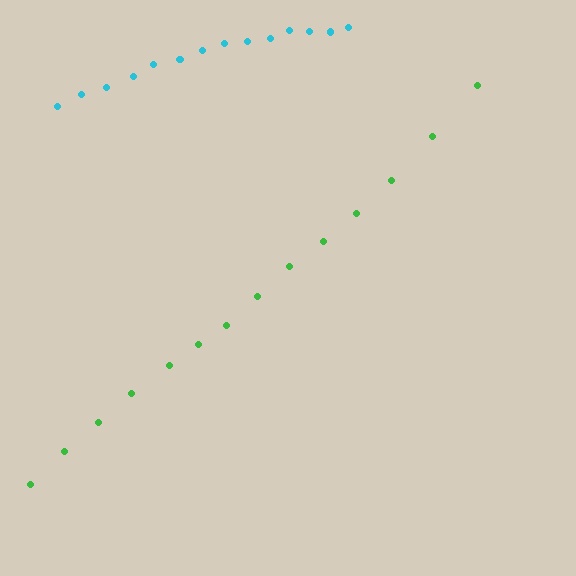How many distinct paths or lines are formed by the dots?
There are 2 distinct paths.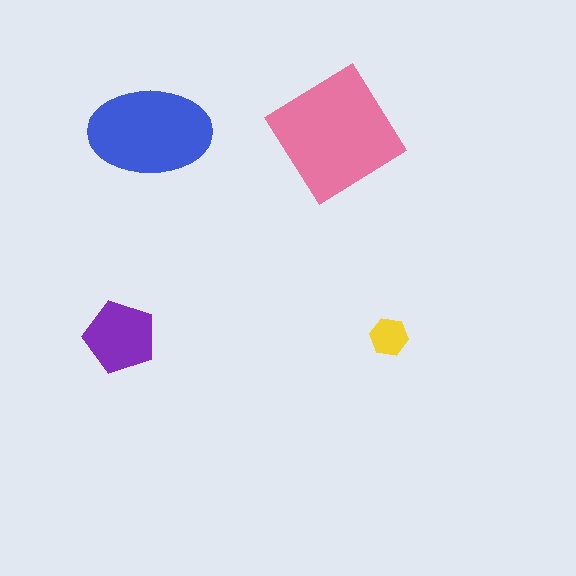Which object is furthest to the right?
The yellow hexagon is rightmost.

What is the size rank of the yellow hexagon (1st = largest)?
4th.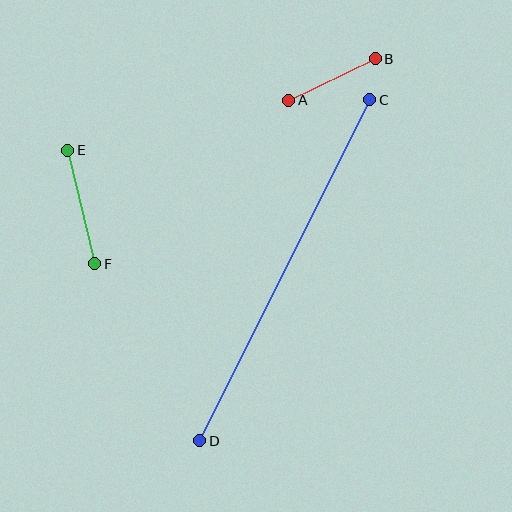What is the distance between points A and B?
The distance is approximately 96 pixels.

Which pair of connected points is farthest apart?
Points C and D are farthest apart.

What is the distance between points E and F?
The distance is approximately 117 pixels.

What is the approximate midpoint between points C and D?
The midpoint is at approximately (285, 270) pixels.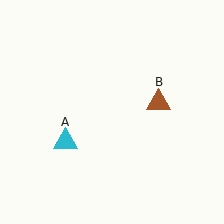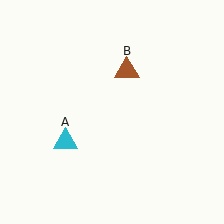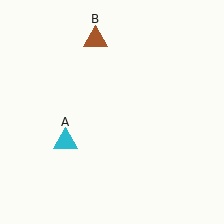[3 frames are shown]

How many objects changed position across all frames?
1 object changed position: brown triangle (object B).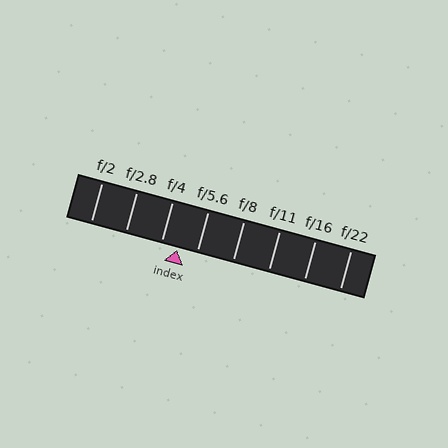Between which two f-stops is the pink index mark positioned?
The index mark is between f/4 and f/5.6.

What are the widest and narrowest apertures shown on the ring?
The widest aperture shown is f/2 and the narrowest is f/22.